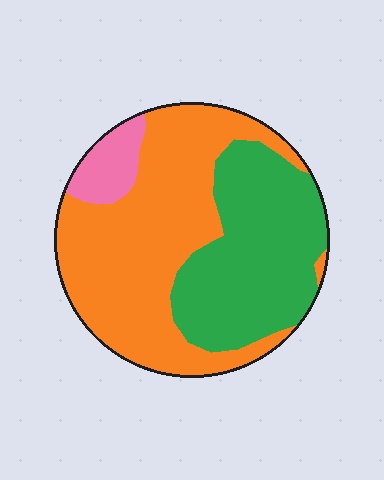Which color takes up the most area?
Orange, at roughly 55%.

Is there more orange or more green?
Orange.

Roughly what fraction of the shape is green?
Green covers roughly 40% of the shape.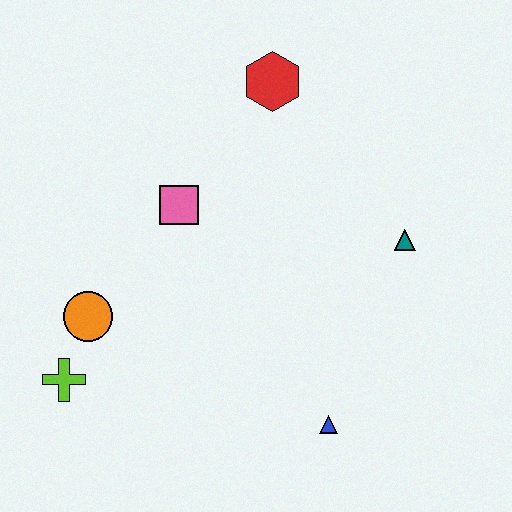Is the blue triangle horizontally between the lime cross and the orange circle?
No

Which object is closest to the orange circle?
The lime cross is closest to the orange circle.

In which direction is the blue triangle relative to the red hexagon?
The blue triangle is below the red hexagon.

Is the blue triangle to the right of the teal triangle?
No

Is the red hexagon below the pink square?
No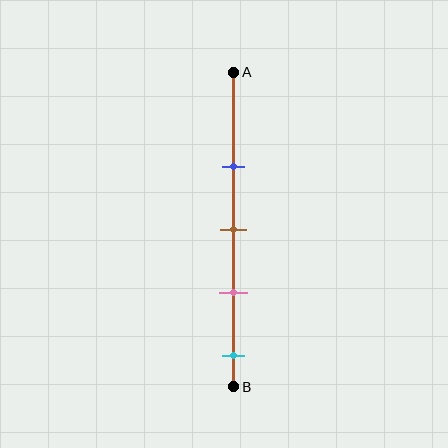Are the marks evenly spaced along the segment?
Yes, the marks are approximately evenly spaced.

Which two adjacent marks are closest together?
The brown and pink marks are the closest adjacent pair.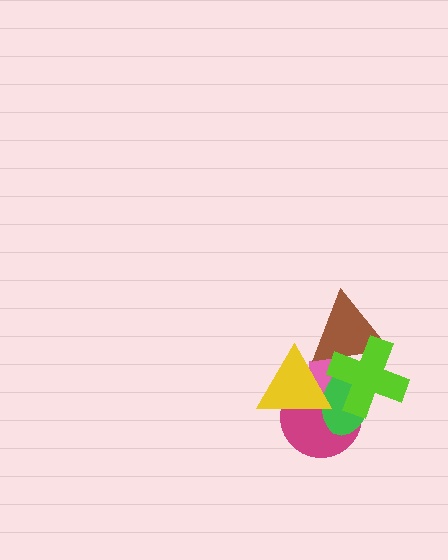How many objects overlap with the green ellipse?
5 objects overlap with the green ellipse.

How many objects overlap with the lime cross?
5 objects overlap with the lime cross.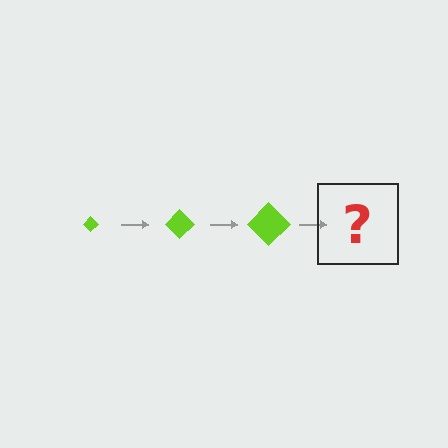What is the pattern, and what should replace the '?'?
The pattern is that the diamond gets progressively larger each step. The '?' should be a lime diamond, larger than the previous one.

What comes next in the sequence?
The next element should be a lime diamond, larger than the previous one.